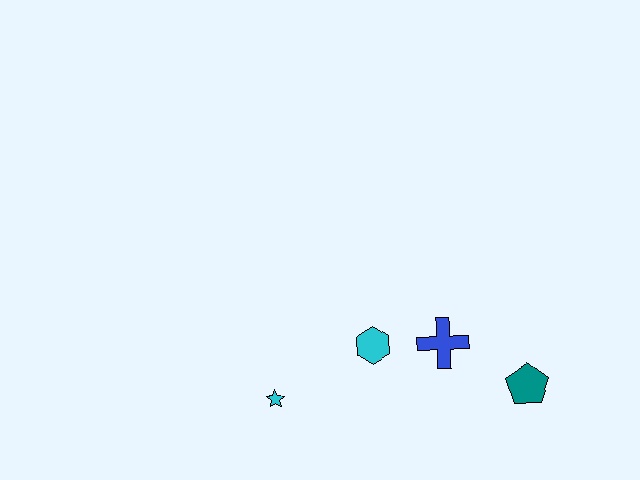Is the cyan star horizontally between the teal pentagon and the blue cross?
No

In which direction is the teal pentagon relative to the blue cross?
The teal pentagon is to the right of the blue cross.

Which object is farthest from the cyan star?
The teal pentagon is farthest from the cyan star.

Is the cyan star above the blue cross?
No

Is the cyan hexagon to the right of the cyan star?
Yes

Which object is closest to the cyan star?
The cyan hexagon is closest to the cyan star.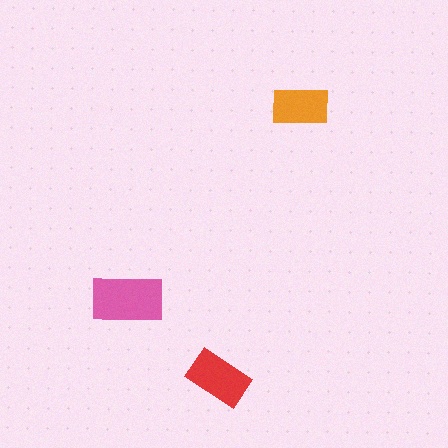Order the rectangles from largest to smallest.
the pink one, the red one, the orange one.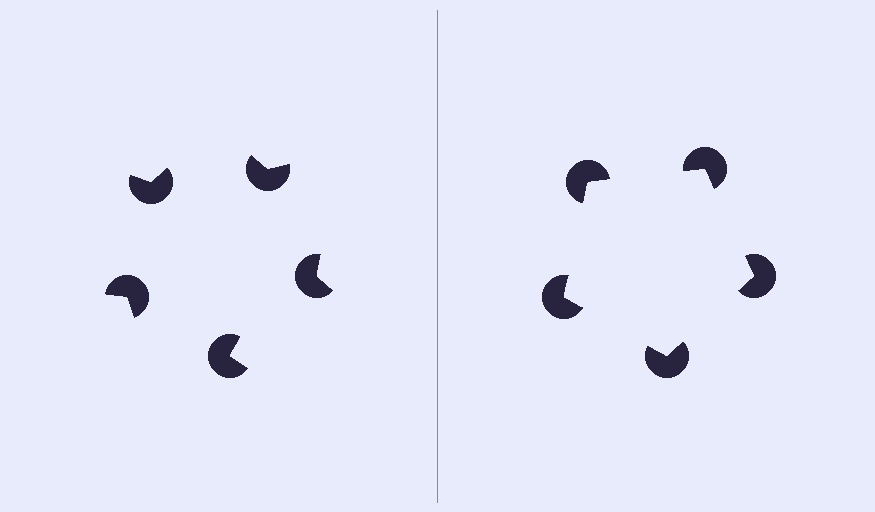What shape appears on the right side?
An illusory pentagon.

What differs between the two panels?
The pac-man discs are positioned identically on both sides; only the wedge orientations differ. On the right they align to a pentagon; on the left they are misaligned.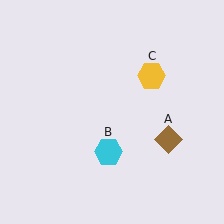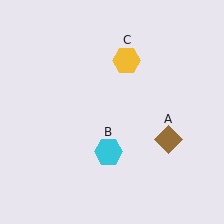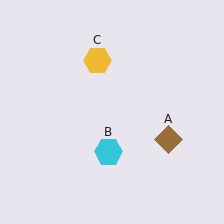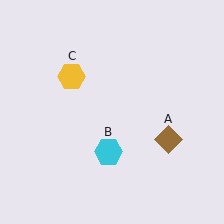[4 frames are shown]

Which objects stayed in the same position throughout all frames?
Brown diamond (object A) and cyan hexagon (object B) remained stationary.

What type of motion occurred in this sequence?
The yellow hexagon (object C) rotated counterclockwise around the center of the scene.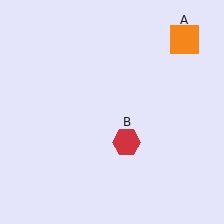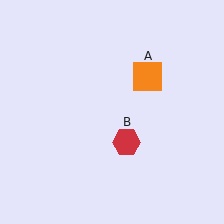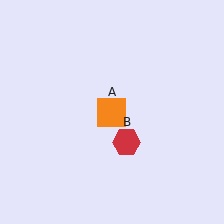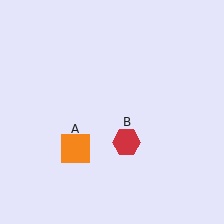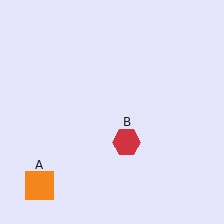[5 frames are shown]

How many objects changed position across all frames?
1 object changed position: orange square (object A).